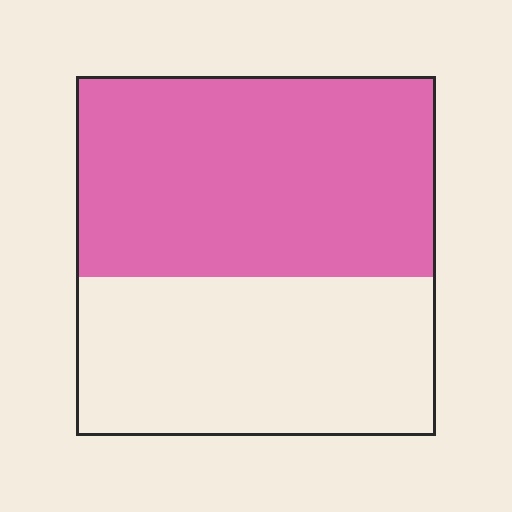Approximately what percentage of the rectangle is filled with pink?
Approximately 55%.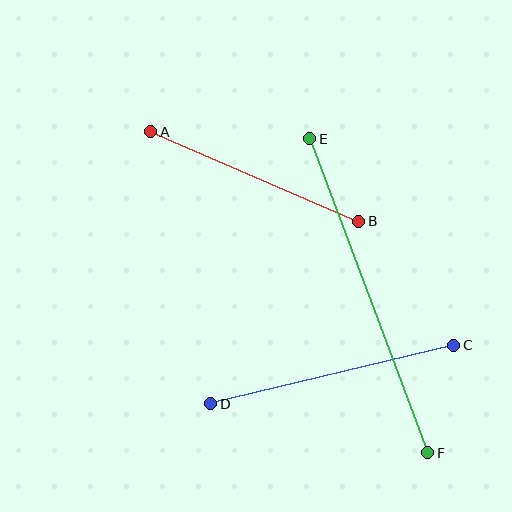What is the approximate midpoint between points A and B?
The midpoint is at approximately (255, 177) pixels.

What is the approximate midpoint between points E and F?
The midpoint is at approximately (369, 296) pixels.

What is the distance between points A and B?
The distance is approximately 227 pixels.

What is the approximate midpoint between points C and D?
The midpoint is at approximately (332, 375) pixels.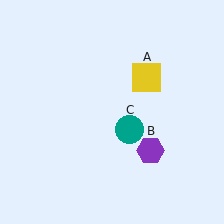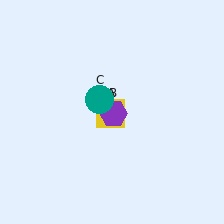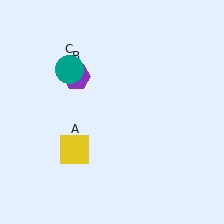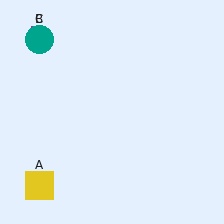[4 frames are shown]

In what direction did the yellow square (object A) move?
The yellow square (object A) moved down and to the left.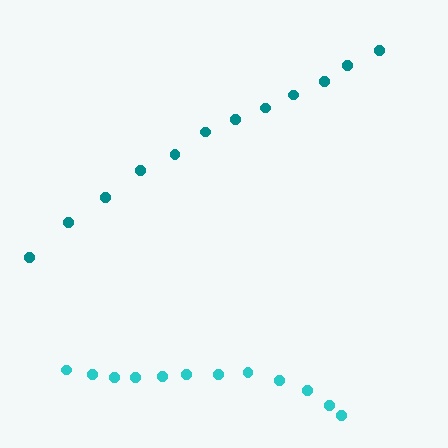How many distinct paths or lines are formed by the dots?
There are 2 distinct paths.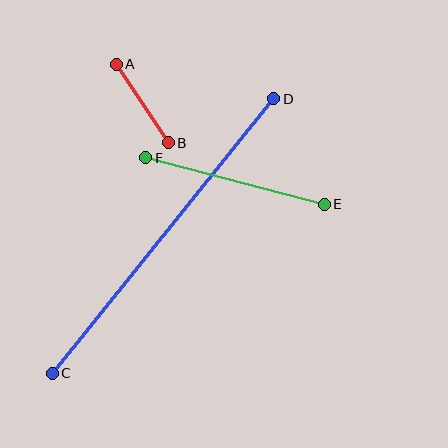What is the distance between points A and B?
The distance is approximately 94 pixels.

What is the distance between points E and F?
The distance is approximately 184 pixels.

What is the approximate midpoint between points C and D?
The midpoint is at approximately (163, 236) pixels.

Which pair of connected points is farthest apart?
Points C and D are farthest apart.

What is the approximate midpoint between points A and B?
The midpoint is at approximately (142, 103) pixels.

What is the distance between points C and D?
The distance is approximately 353 pixels.